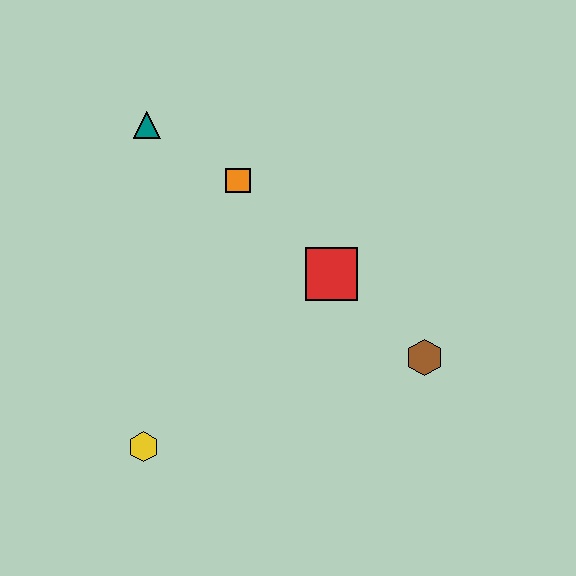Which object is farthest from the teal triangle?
The brown hexagon is farthest from the teal triangle.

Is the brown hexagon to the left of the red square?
No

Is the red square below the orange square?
Yes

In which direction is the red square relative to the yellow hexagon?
The red square is to the right of the yellow hexagon.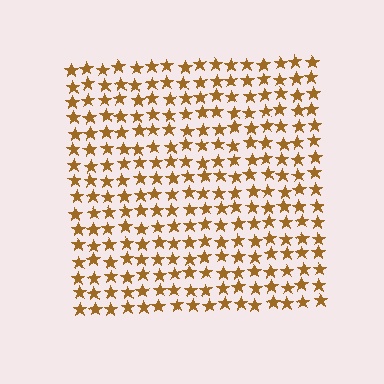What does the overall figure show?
The overall figure shows a square.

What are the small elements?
The small elements are stars.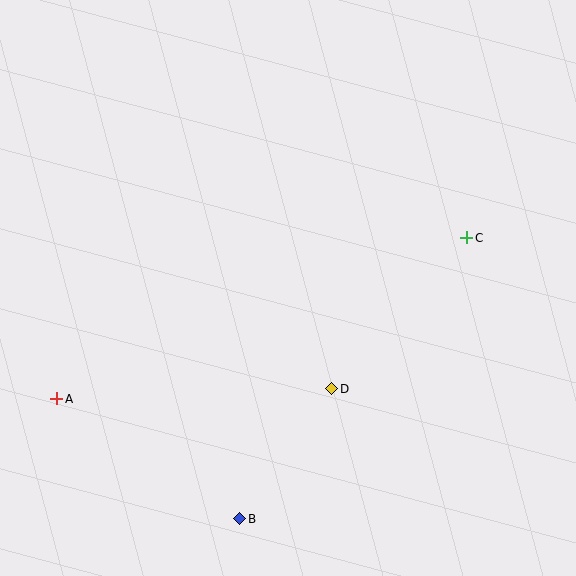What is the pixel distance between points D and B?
The distance between D and B is 159 pixels.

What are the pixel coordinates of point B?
Point B is at (240, 519).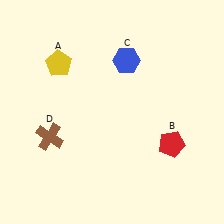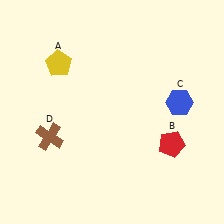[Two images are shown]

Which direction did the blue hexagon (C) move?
The blue hexagon (C) moved right.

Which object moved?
The blue hexagon (C) moved right.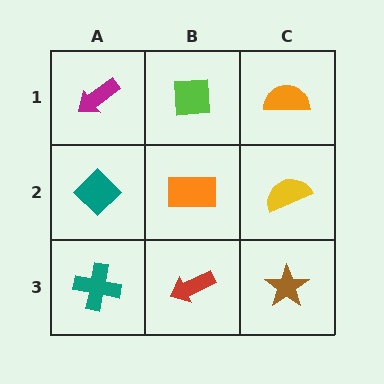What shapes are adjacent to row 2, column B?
A lime square (row 1, column B), a red arrow (row 3, column B), a teal diamond (row 2, column A), a yellow semicircle (row 2, column C).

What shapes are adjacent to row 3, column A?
A teal diamond (row 2, column A), a red arrow (row 3, column B).